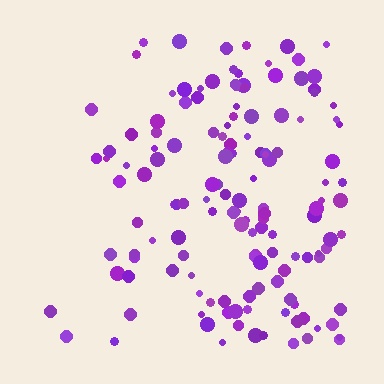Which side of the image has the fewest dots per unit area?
The left.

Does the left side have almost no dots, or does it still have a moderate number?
Still a moderate number, just noticeably fewer than the right.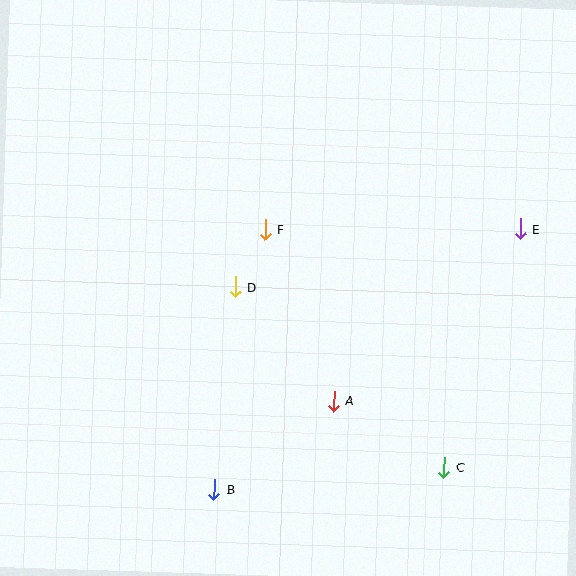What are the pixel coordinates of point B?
Point B is at (215, 490).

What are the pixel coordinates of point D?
Point D is at (235, 287).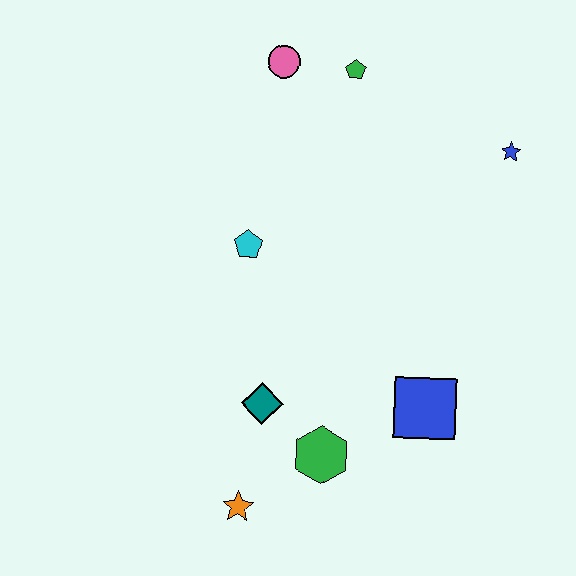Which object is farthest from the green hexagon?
The pink circle is farthest from the green hexagon.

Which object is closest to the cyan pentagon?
The teal diamond is closest to the cyan pentagon.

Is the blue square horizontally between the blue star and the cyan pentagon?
Yes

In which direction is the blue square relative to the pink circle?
The blue square is below the pink circle.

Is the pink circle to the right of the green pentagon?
No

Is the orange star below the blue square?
Yes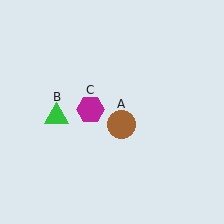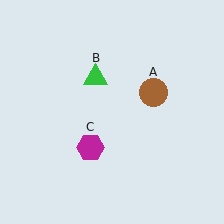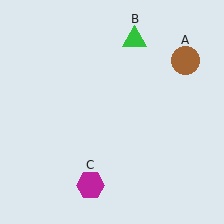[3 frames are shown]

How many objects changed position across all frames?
3 objects changed position: brown circle (object A), green triangle (object B), magenta hexagon (object C).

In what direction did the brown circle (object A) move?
The brown circle (object A) moved up and to the right.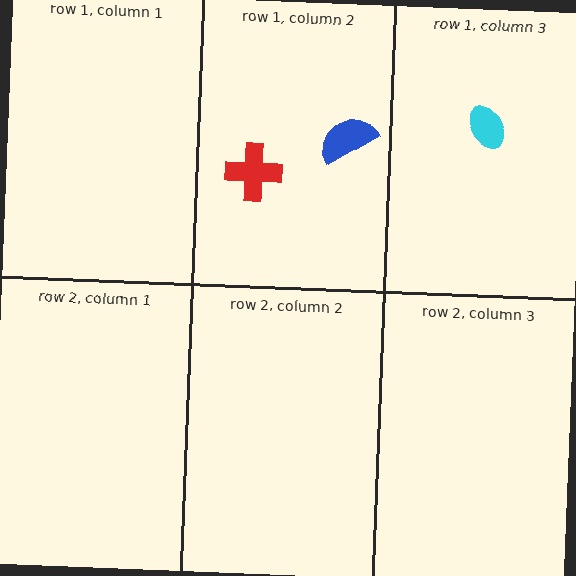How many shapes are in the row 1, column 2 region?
2.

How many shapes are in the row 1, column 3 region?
1.